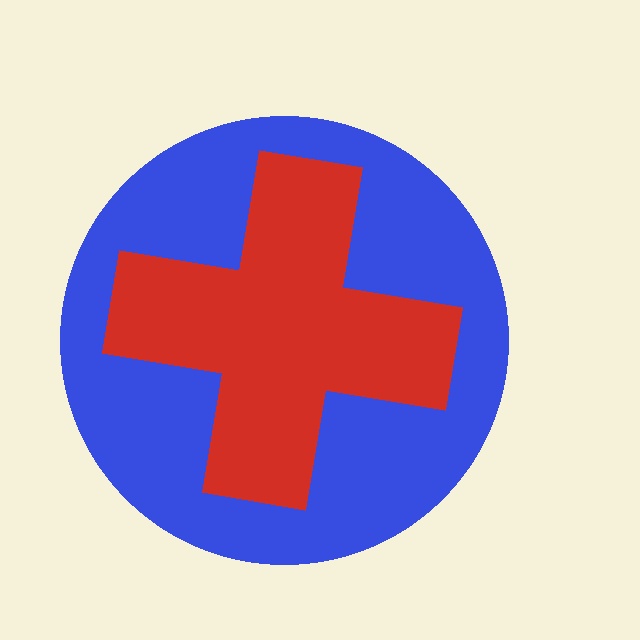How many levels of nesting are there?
2.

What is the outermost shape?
The blue circle.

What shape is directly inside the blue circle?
The red cross.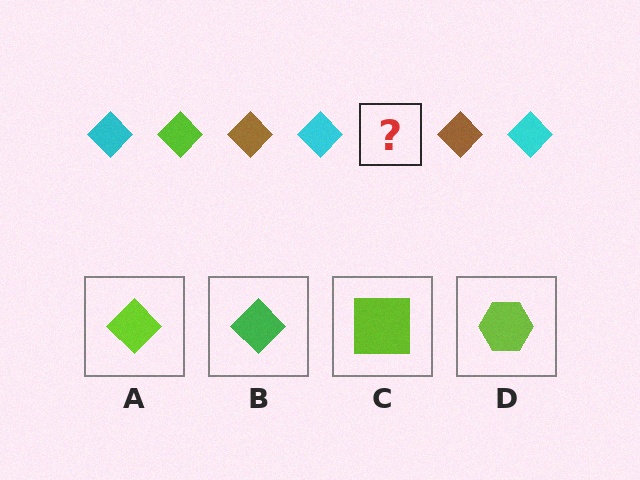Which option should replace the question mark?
Option A.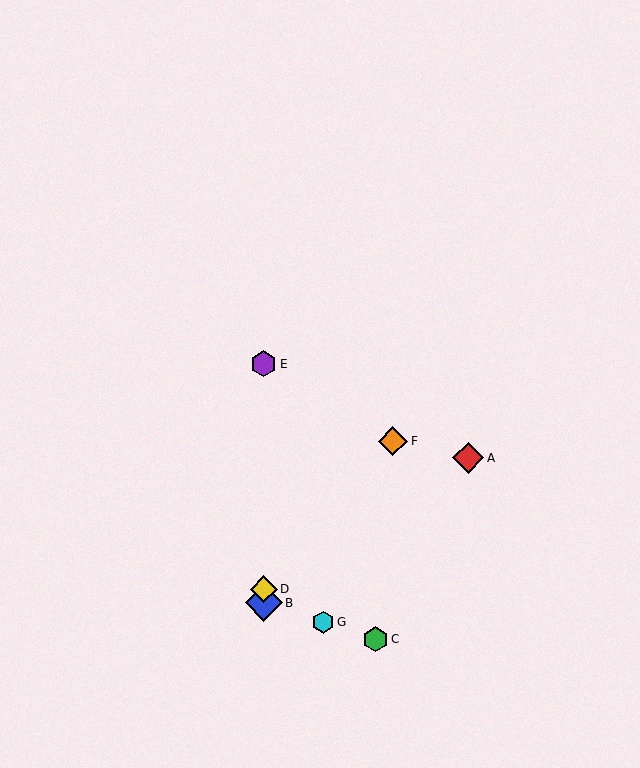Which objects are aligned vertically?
Objects B, D, E are aligned vertically.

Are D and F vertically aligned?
No, D is at x≈264 and F is at x≈393.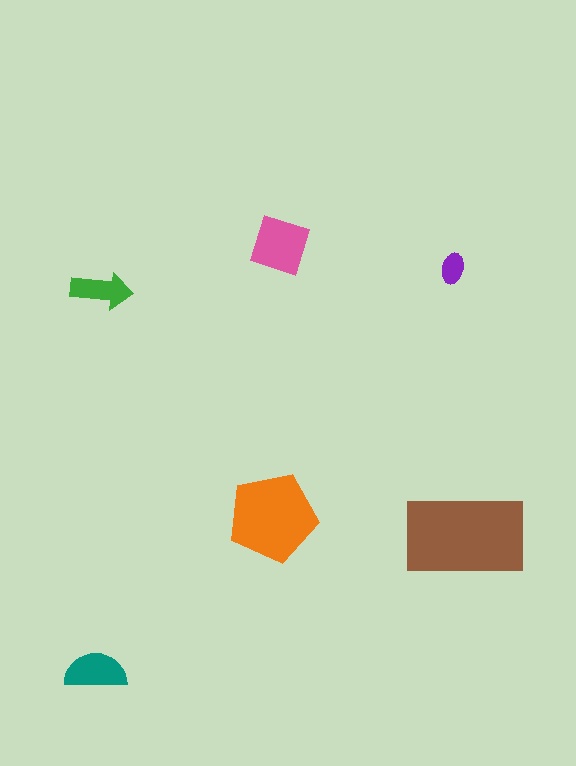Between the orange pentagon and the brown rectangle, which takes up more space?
The brown rectangle.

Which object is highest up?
The pink square is topmost.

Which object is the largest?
The brown rectangle.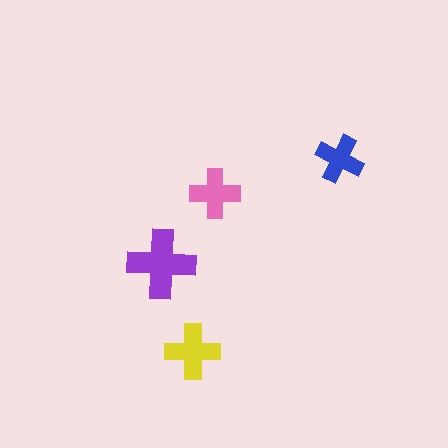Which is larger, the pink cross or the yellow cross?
The yellow one.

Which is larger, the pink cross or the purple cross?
The purple one.